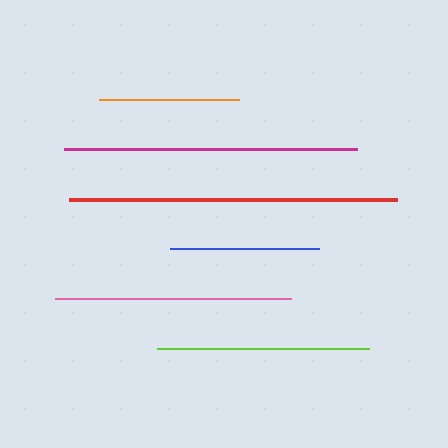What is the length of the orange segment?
The orange segment is approximately 140 pixels long.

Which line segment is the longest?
The red line is the longest at approximately 328 pixels.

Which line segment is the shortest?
The orange line is the shortest at approximately 140 pixels.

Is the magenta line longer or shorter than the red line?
The red line is longer than the magenta line.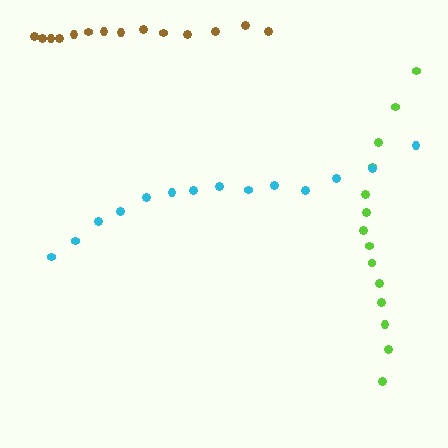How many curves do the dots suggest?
There are 3 distinct paths.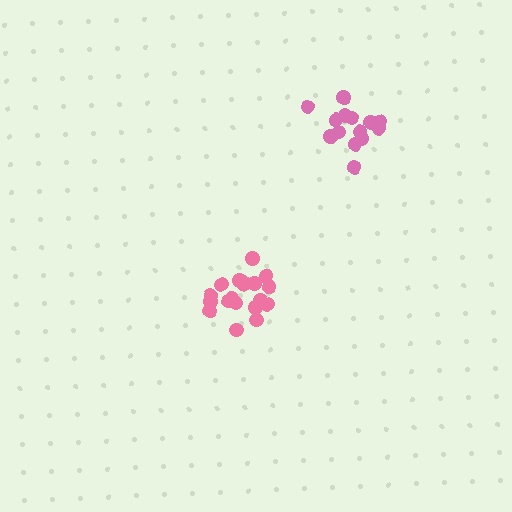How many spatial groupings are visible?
There are 2 spatial groupings.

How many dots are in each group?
Group 1: 18 dots, Group 2: 15 dots (33 total).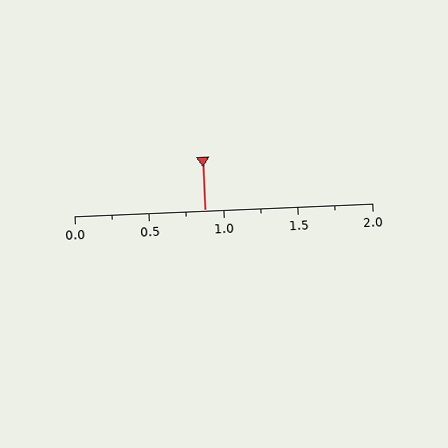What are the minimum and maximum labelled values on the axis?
The axis runs from 0.0 to 2.0.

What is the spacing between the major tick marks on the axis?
The major ticks are spaced 0.5 apart.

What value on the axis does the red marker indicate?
The marker indicates approximately 0.88.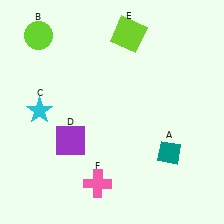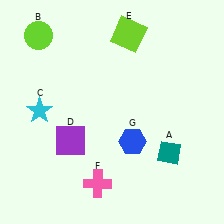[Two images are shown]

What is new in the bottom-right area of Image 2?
A blue hexagon (G) was added in the bottom-right area of Image 2.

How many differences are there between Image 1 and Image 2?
There is 1 difference between the two images.